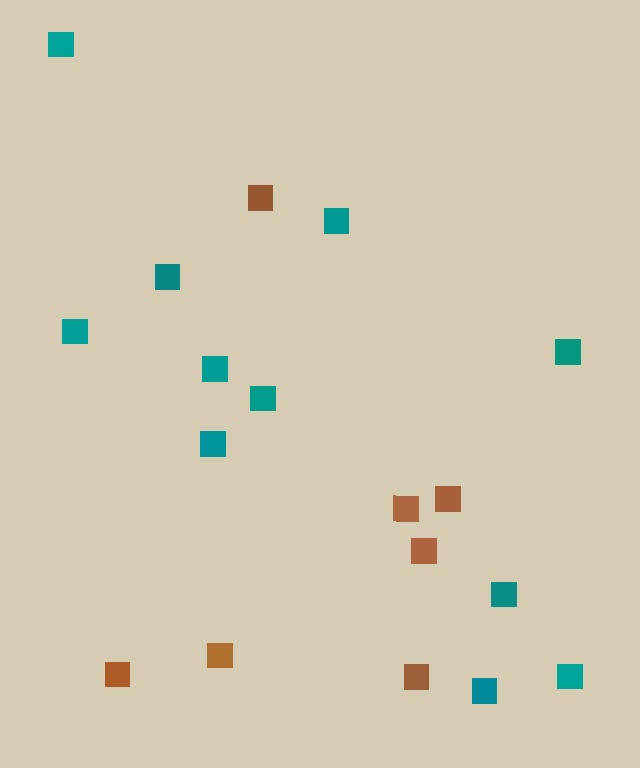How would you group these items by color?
There are 2 groups: one group of brown squares (7) and one group of teal squares (11).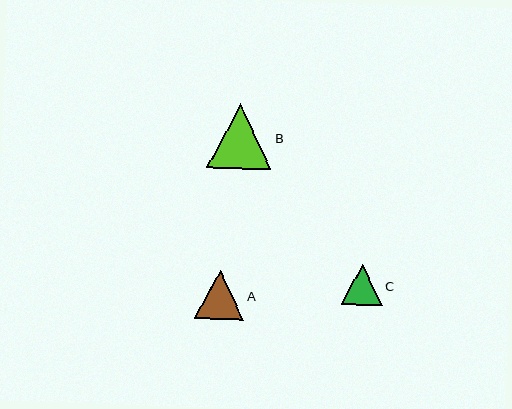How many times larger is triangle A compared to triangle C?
Triangle A is approximately 1.2 times the size of triangle C.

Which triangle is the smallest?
Triangle C is the smallest with a size of approximately 41 pixels.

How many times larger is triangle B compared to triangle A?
Triangle B is approximately 1.3 times the size of triangle A.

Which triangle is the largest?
Triangle B is the largest with a size of approximately 64 pixels.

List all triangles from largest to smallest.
From largest to smallest: B, A, C.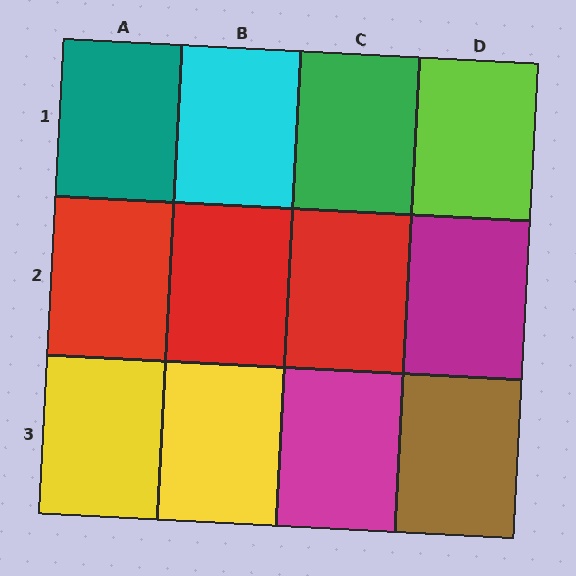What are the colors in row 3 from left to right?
Yellow, yellow, magenta, brown.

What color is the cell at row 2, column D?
Magenta.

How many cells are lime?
1 cell is lime.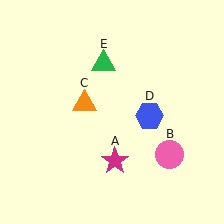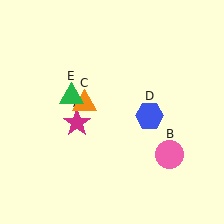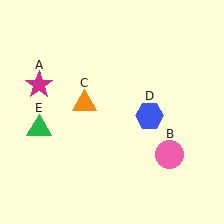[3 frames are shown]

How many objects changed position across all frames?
2 objects changed position: magenta star (object A), green triangle (object E).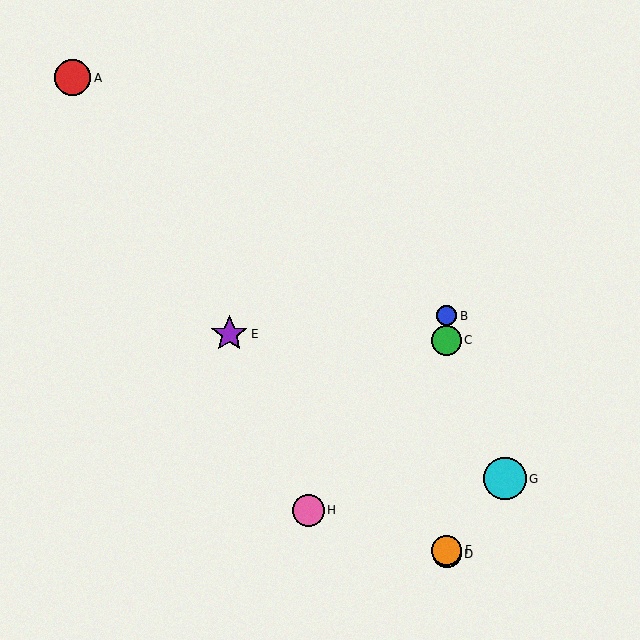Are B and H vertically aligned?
No, B is at x≈447 and H is at x≈308.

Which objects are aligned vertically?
Objects B, C, D, F are aligned vertically.